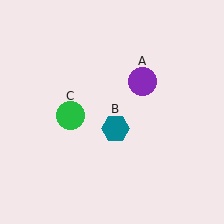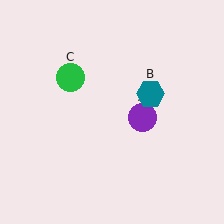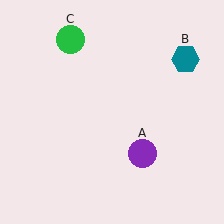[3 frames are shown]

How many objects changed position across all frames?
3 objects changed position: purple circle (object A), teal hexagon (object B), green circle (object C).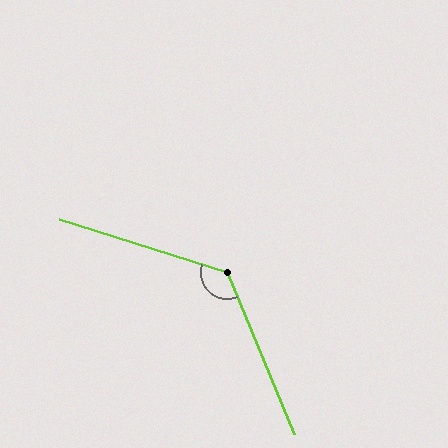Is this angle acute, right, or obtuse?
It is obtuse.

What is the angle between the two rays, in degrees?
Approximately 130 degrees.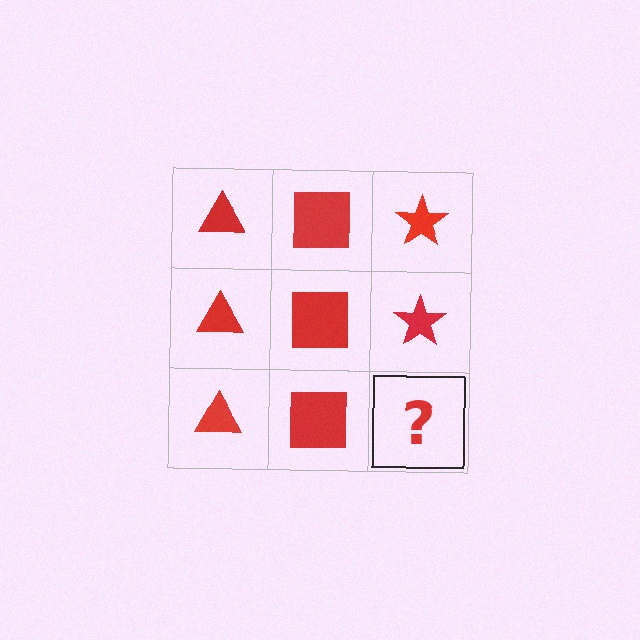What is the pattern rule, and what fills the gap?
The rule is that each column has a consistent shape. The gap should be filled with a red star.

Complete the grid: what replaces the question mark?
The question mark should be replaced with a red star.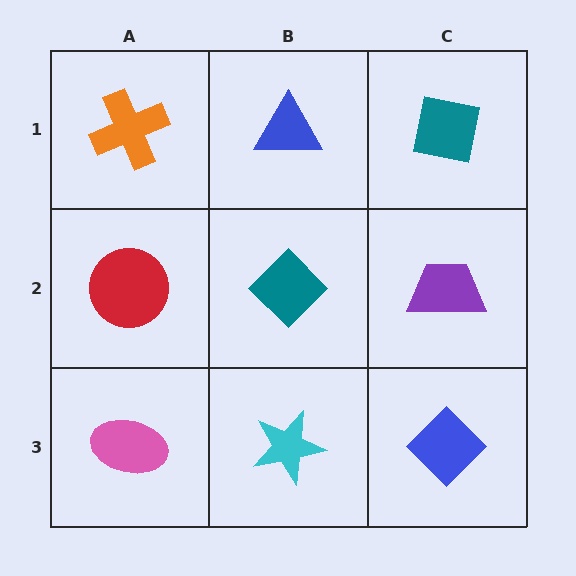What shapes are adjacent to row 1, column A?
A red circle (row 2, column A), a blue triangle (row 1, column B).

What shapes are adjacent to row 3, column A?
A red circle (row 2, column A), a cyan star (row 3, column B).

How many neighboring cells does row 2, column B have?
4.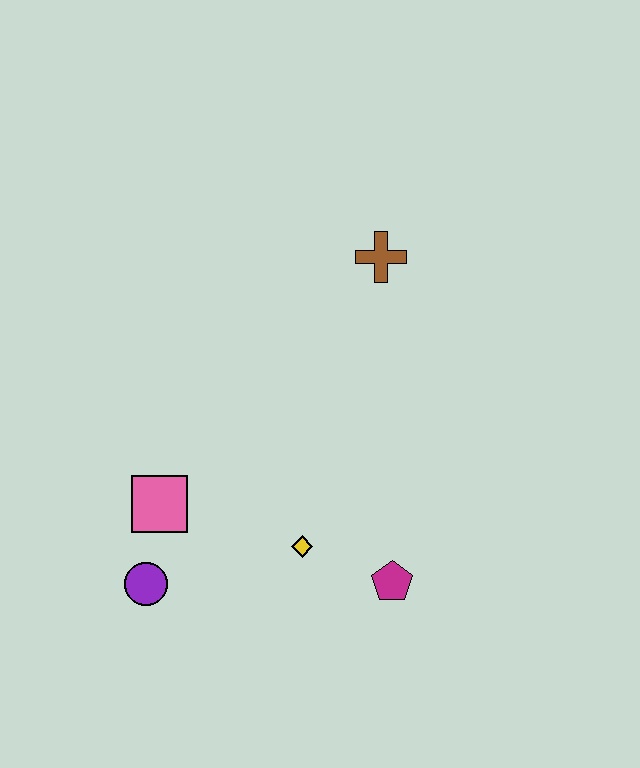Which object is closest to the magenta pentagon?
The yellow diamond is closest to the magenta pentagon.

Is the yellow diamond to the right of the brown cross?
No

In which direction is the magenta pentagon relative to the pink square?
The magenta pentagon is to the right of the pink square.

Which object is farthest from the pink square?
The brown cross is farthest from the pink square.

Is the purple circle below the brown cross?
Yes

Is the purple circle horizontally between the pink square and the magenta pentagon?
No